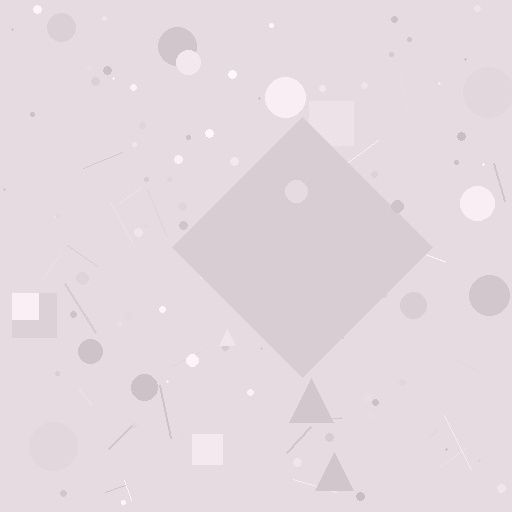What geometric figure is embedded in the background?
A diamond is embedded in the background.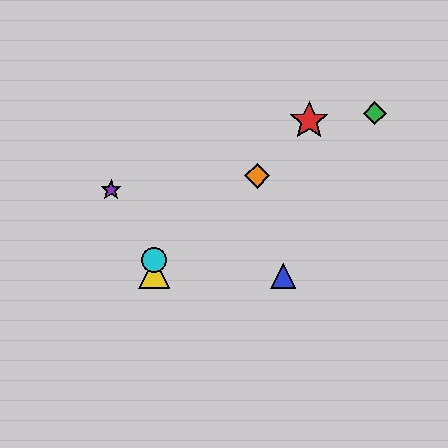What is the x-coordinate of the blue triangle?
The blue triangle is at x≈283.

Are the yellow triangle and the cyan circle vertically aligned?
Yes, both are at x≈154.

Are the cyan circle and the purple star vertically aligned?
No, the cyan circle is at x≈154 and the purple star is at x≈111.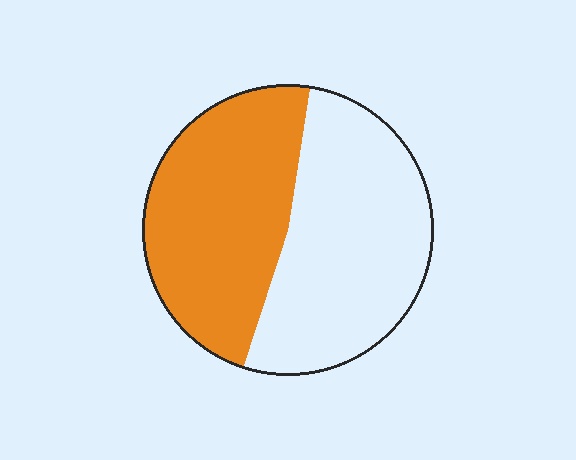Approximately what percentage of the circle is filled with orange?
Approximately 50%.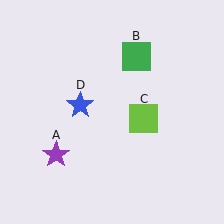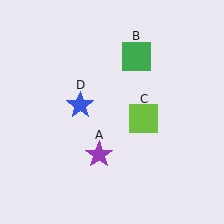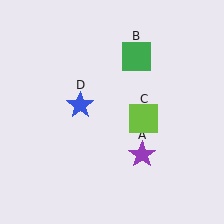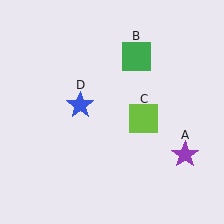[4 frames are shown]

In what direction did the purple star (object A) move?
The purple star (object A) moved right.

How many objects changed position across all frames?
1 object changed position: purple star (object A).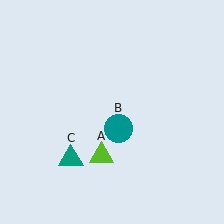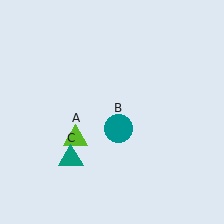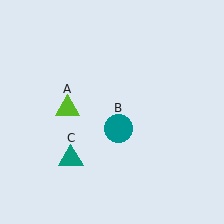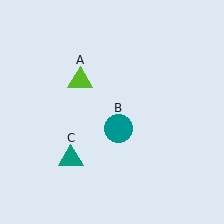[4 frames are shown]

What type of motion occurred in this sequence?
The lime triangle (object A) rotated clockwise around the center of the scene.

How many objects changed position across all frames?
1 object changed position: lime triangle (object A).